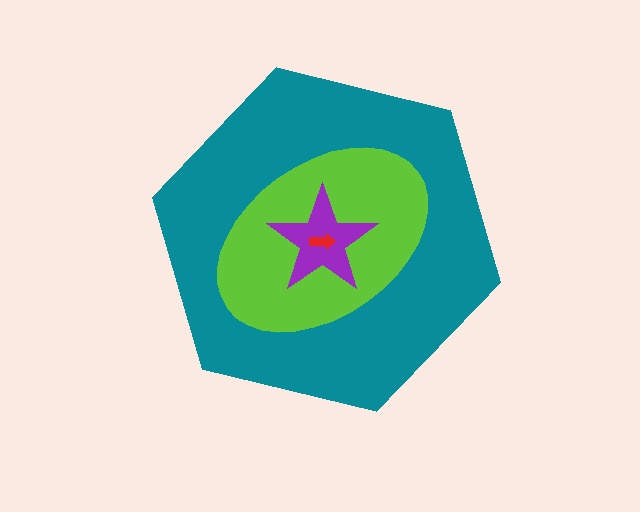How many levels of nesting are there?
4.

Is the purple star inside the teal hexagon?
Yes.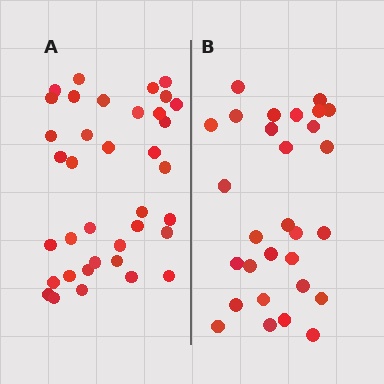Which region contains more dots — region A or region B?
Region A (the left region) has more dots.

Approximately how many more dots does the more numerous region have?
Region A has roughly 8 or so more dots than region B.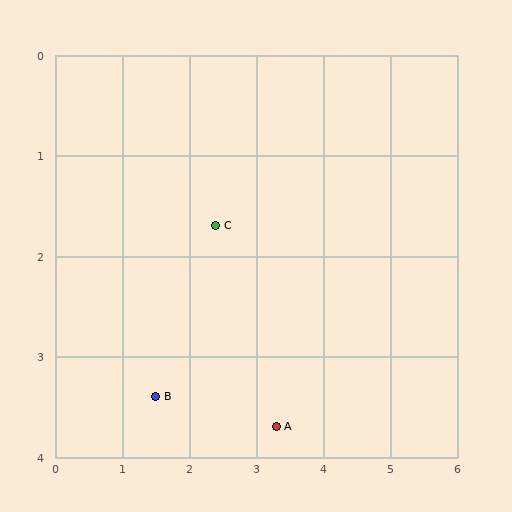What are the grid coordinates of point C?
Point C is at approximately (2.4, 1.7).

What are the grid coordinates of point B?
Point B is at approximately (1.5, 3.4).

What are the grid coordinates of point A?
Point A is at approximately (3.3, 3.7).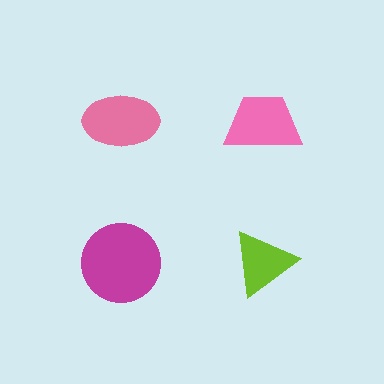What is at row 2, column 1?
A magenta circle.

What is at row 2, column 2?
A lime triangle.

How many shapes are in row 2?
2 shapes.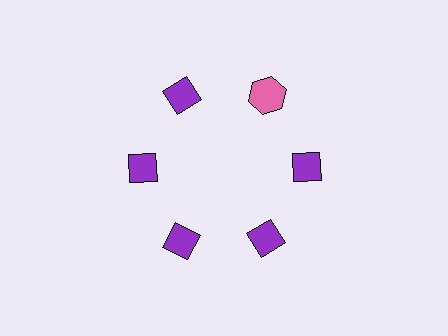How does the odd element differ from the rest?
It differs in both color (pink instead of purple) and shape (hexagon instead of diamond).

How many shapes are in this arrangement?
There are 6 shapes arranged in a ring pattern.